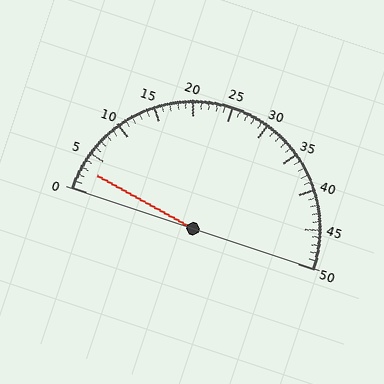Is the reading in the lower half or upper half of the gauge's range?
The reading is in the lower half of the range (0 to 50).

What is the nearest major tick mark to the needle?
The nearest major tick mark is 5.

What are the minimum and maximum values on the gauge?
The gauge ranges from 0 to 50.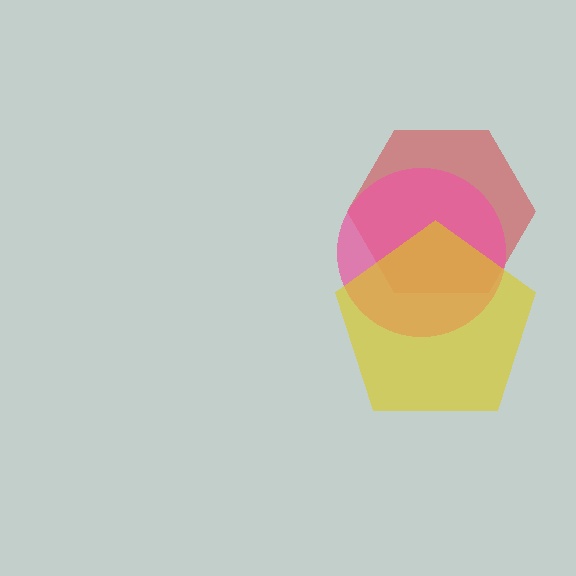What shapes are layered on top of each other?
The layered shapes are: a red hexagon, a pink circle, a yellow pentagon.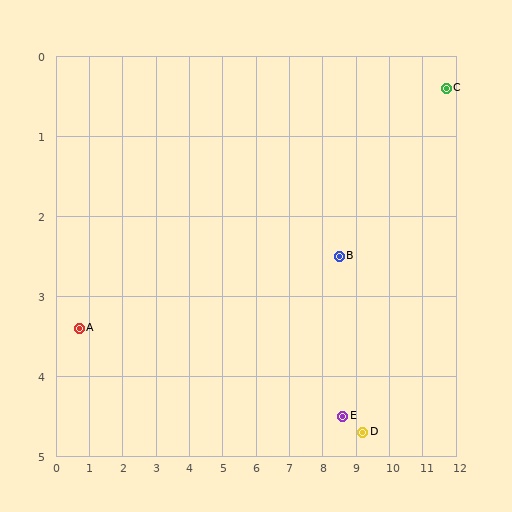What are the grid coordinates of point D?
Point D is at approximately (9.2, 4.7).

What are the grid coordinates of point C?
Point C is at approximately (11.7, 0.4).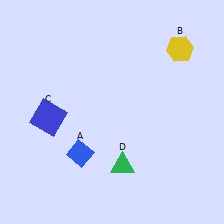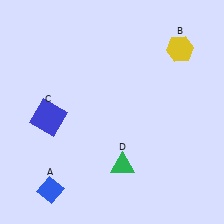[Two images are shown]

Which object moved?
The blue diamond (A) moved down.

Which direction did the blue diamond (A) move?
The blue diamond (A) moved down.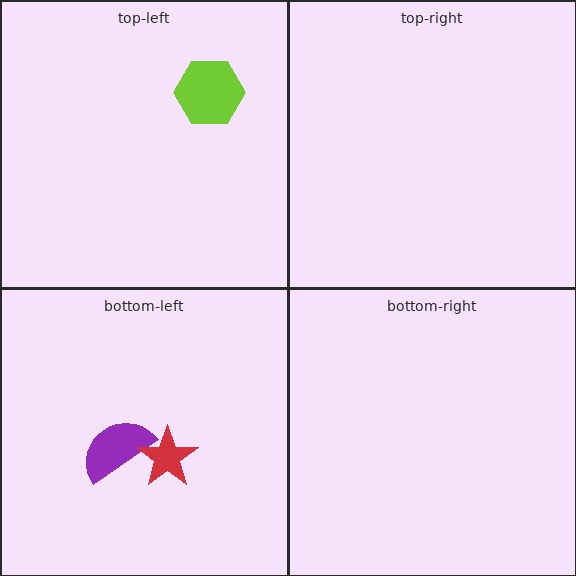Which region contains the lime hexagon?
The top-left region.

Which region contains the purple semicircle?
The bottom-left region.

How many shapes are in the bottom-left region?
2.